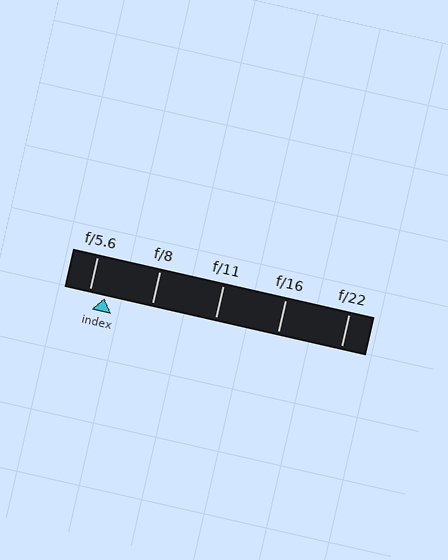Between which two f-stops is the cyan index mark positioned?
The index mark is between f/5.6 and f/8.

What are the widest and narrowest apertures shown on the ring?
The widest aperture shown is f/5.6 and the narrowest is f/22.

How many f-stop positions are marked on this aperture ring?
There are 5 f-stop positions marked.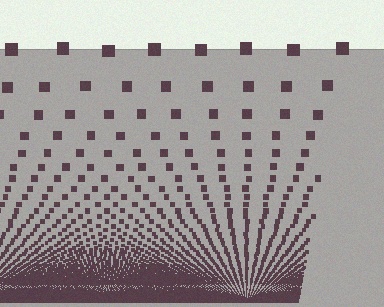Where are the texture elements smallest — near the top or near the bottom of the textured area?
Near the bottom.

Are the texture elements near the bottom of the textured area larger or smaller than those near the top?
Smaller. The gradient is inverted — elements near the bottom are smaller and denser.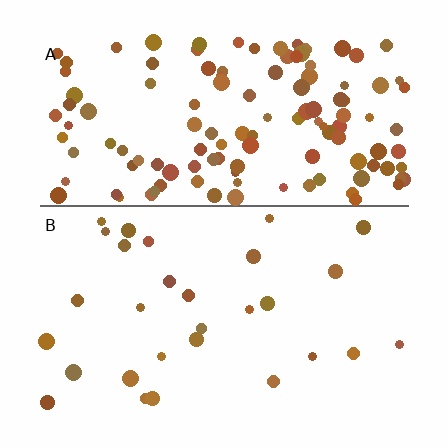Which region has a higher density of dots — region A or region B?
A (the top).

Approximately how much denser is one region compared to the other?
Approximately 4.4× — region A over region B.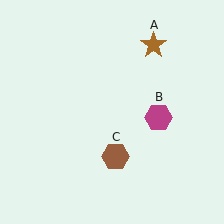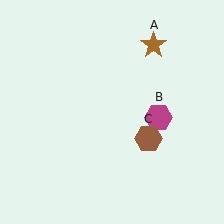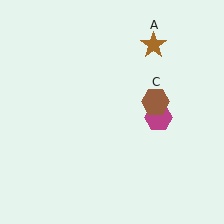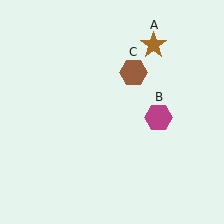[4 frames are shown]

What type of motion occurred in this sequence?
The brown hexagon (object C) rotated counterclockwise around the center of the scene.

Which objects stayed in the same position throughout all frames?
Brown star (object A) and magenta hexagon (object B) remained stationary.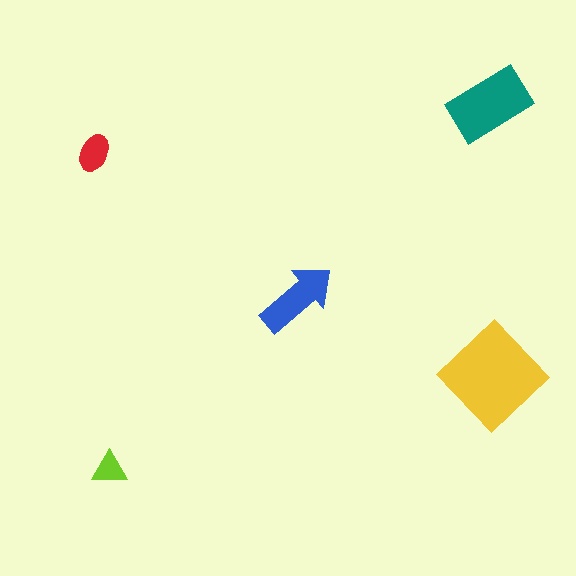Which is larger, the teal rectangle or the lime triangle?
The teal rectangle.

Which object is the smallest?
The lime triangle.